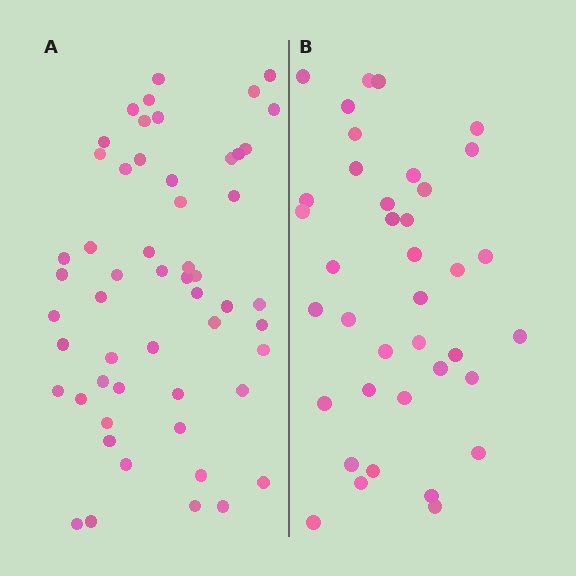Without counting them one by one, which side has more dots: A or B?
Region A (the left region) has more dots.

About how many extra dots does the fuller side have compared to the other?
Region A has approximately 15 more dots than region B.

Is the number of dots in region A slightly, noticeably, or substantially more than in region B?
Region A has noticeably more, but not dramatically so. The ratio is roughly 1.4 to 1.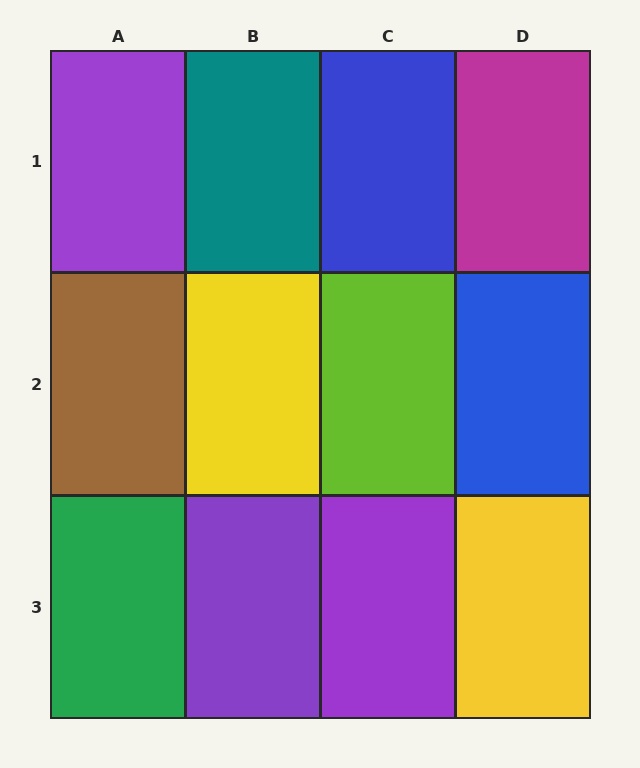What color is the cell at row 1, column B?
Teal.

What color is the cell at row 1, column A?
Purple.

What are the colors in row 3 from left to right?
Green, purple, purple, yellow.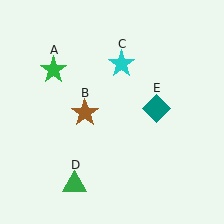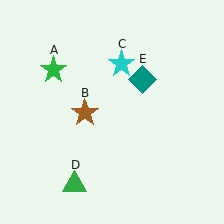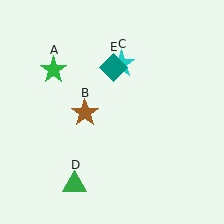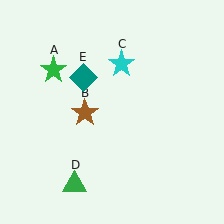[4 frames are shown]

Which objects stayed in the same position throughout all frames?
Green star (object A) and brown star (object B) and cyan star (object C) and green triangle (object D) remained stationary.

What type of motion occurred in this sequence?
The teal diamond (object E) rotated counterclockwise around the center of the scene.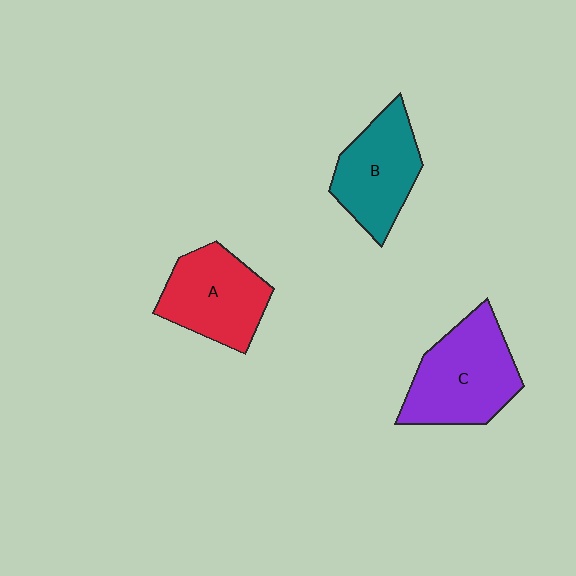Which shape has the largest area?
Shape C (purple).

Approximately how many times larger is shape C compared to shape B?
Approximately 1.2 times.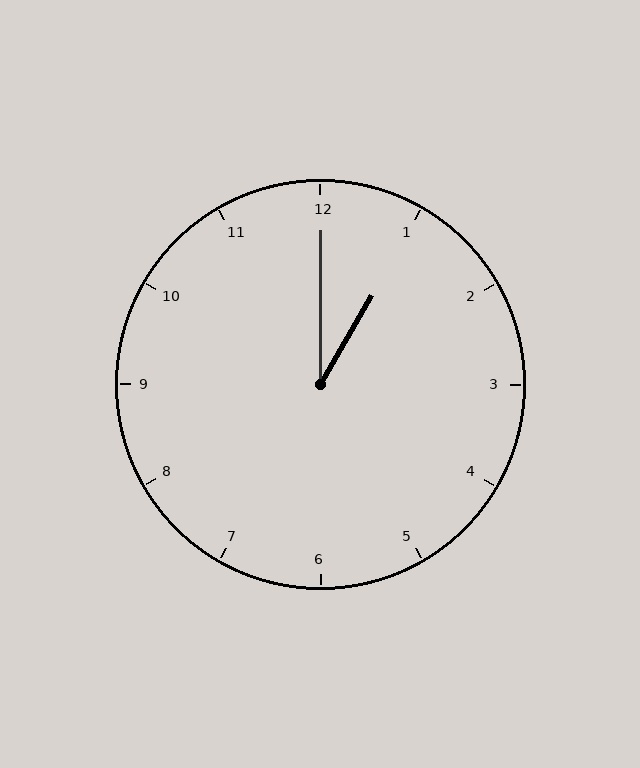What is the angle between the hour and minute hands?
Approximately 30 degrees.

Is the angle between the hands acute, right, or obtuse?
It is acute.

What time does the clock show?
1:00.